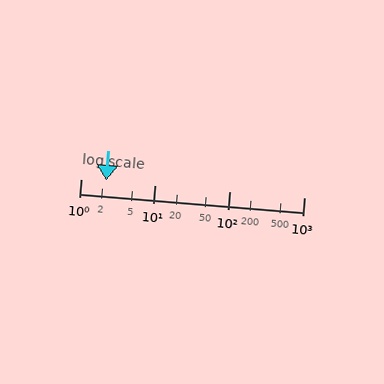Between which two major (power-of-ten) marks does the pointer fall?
The pointer is between 1 and 10.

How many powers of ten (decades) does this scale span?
The scale spans 3 decades, from 1 to 1000.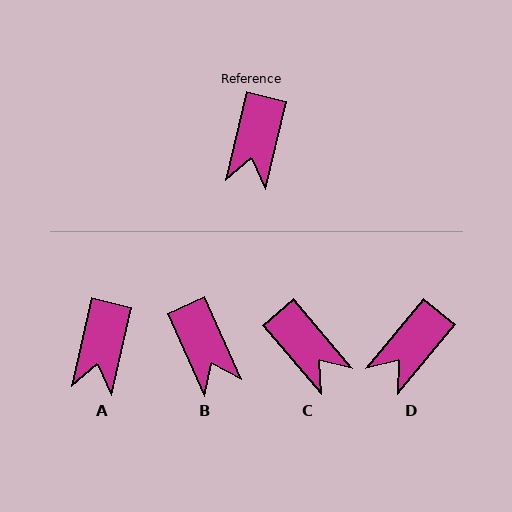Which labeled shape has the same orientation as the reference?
A.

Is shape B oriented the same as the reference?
No, it is off by about 37 degrees.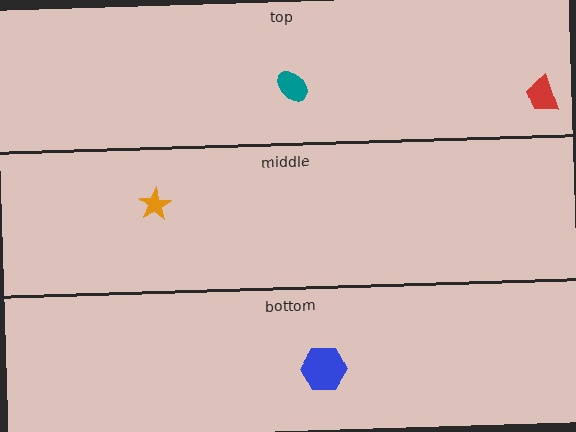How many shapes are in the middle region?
1.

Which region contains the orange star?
The middle region.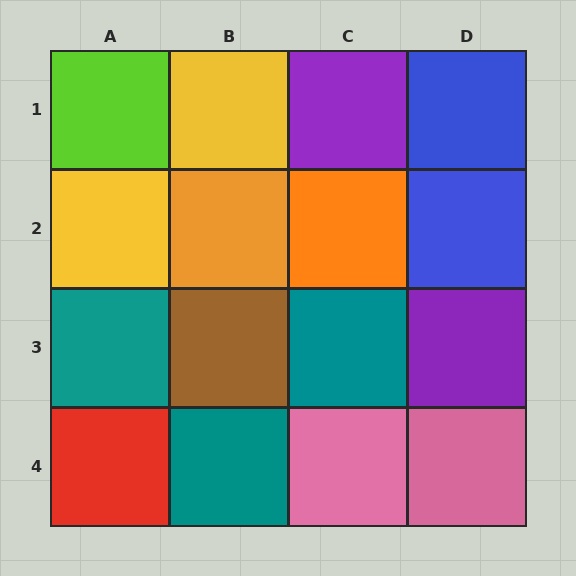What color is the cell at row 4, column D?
Pink.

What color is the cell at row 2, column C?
Orange.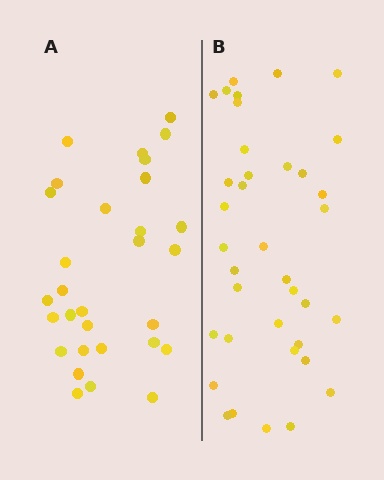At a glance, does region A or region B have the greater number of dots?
Region B (the right region) has more dots.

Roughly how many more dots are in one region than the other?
Region B has roughly 8 or so more dots than region A.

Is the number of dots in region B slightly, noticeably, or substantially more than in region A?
Region B has only slightly more — the two regions are fairly close. The ratio is roughly 1.2 to 1.